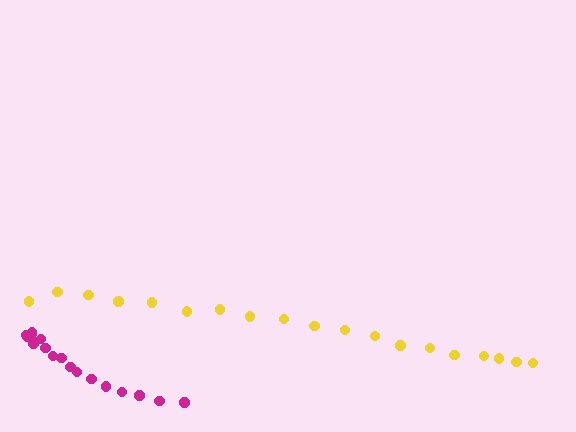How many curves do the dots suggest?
There are 2 distinct paths.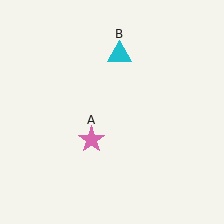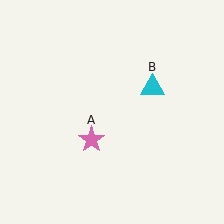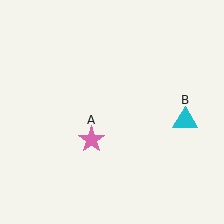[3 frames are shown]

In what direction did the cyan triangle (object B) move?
The cyan triangle (object B) moved down and to the right.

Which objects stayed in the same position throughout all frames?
Pink star (object A) remained stationary.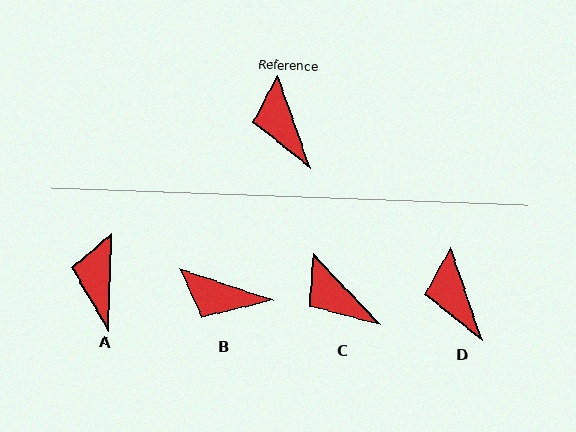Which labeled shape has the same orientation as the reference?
D.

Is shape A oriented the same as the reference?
No, it is off by about 21 degrees.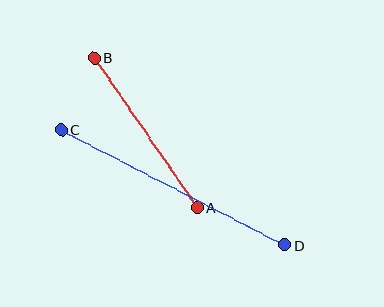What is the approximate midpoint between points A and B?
The midpoint is at approximately (146, 132) pixels.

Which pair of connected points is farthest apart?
Points C and D are farthest apart.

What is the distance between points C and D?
The distance is approximately 252 pixels.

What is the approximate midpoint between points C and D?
The midpoint is at approximately (173, 187) pixels.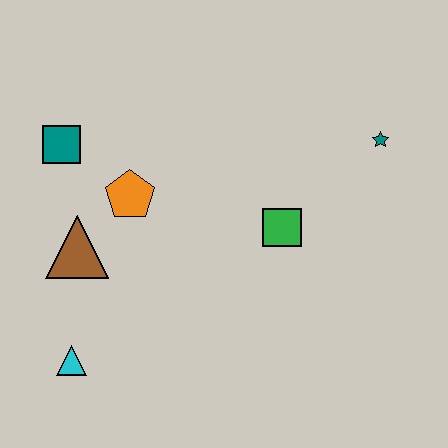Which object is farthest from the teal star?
The cyan triangle is farthest from the teal star.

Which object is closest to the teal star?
The green square is closest to the teal star.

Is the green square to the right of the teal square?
Yes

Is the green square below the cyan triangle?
No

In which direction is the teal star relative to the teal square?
The teal star is to the right of the teal square.